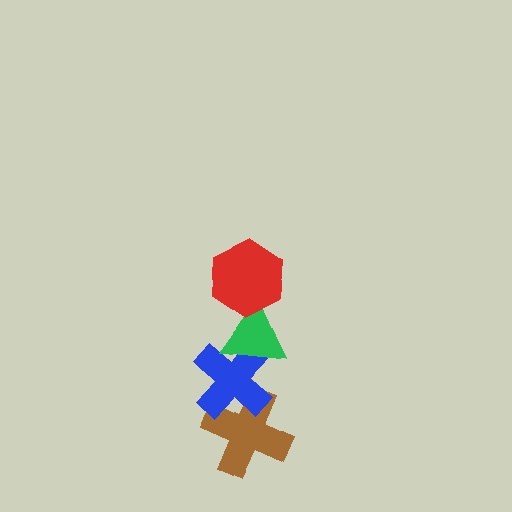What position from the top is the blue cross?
The blue cross is 3rd from the top.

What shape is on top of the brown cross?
The blue cross is on top of the brown cross.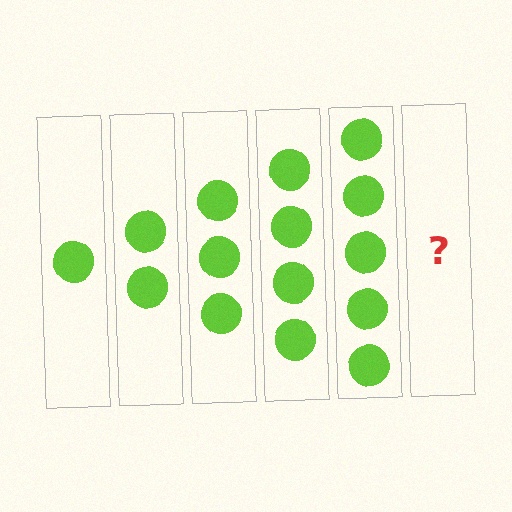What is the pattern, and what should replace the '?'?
The pattern is that each step adds one more circle. The '?' should be 6 circles.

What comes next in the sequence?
The next element should be 6 circles.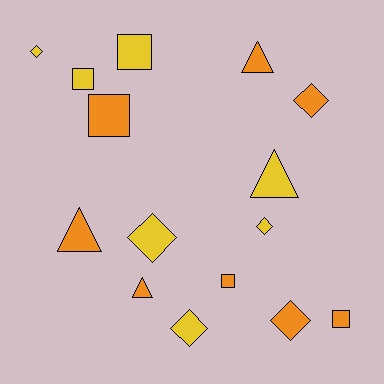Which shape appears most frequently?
Diamond, with 6 objects.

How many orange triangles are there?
There are 3 orange triangles.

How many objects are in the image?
There are 15 objects.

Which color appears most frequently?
Orange, with 8 objects.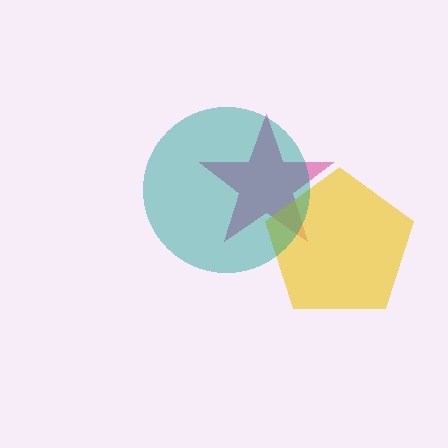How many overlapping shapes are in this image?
There are 3 overlapping shapes in the image.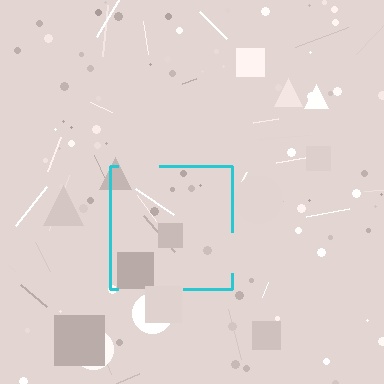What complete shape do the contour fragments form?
The contour fragments form a square.